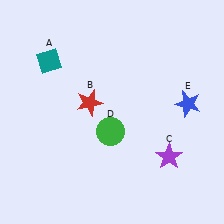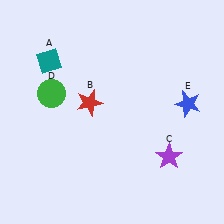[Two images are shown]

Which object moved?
The green circle (D) moved left.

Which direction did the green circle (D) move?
The green circle (D) moved left.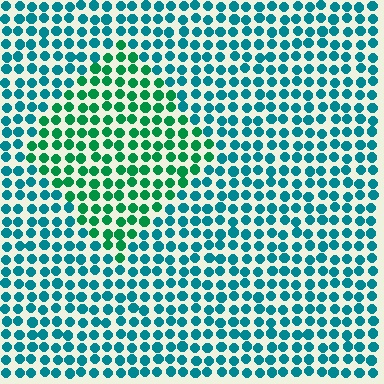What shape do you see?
I see a diamond.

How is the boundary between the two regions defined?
The boundary is defined purely by a slight shift in hue (about 37 degrees). Spacing, size, and orientation are identical on both sides.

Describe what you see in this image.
The image is filled with small teal elements in a uniform arrangement. A diamond-shaped region is visible where the elements are tinted to a slightly different hue, forming a subtle color boundary.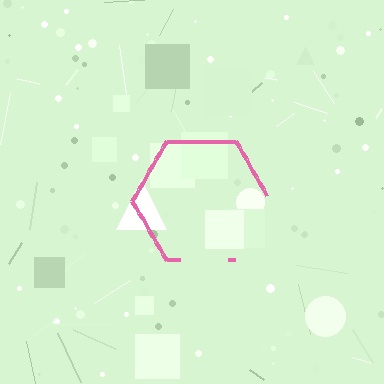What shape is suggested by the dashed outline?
The dashed outline suggests a hexagon.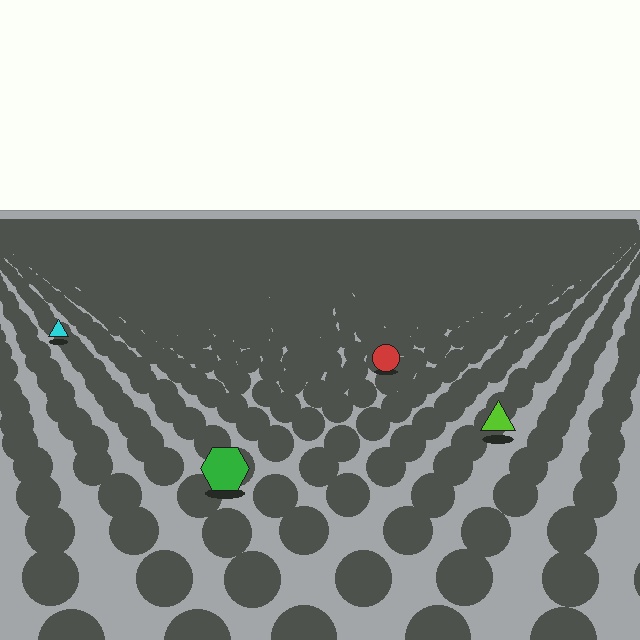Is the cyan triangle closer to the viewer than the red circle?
No. The red circle is closer — you can tell from the texture gradient: the ground texture is coarser near it.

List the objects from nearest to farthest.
From nearest to farthest: the green hexagon, the lime triangle, the red circle, the cyan triangle.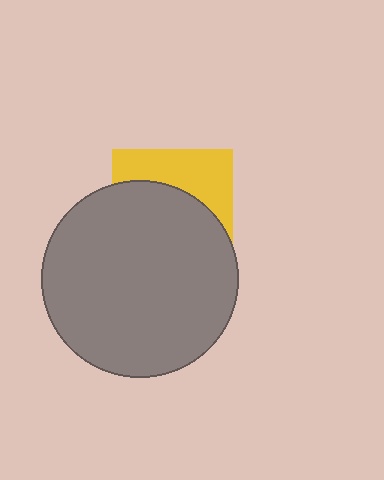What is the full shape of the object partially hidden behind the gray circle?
The partially hidden object is a yellow square.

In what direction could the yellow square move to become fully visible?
The yellow square could move up. That would shift it out from behind the gray circle entirely.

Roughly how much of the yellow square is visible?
A small part of it is visible (roughly 37%).